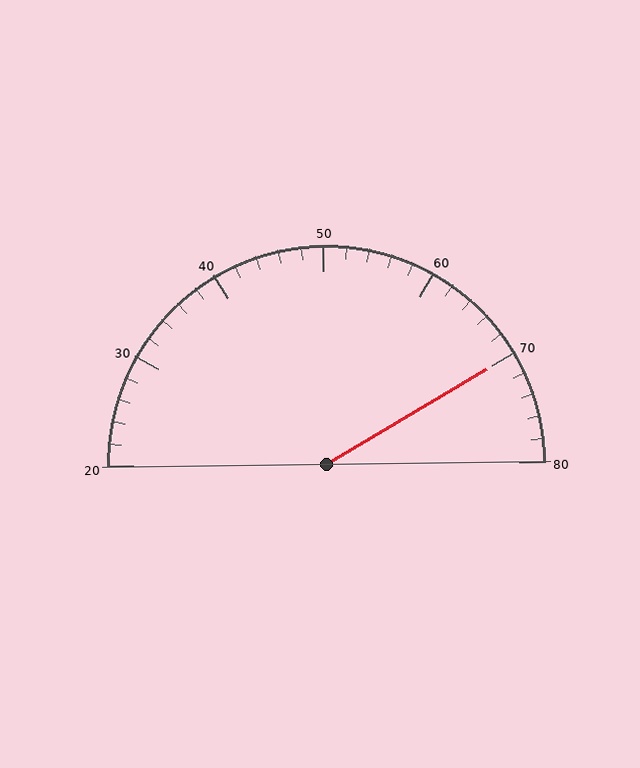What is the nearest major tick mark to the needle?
The nearest major tick mark is 70.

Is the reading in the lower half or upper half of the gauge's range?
The reading is in the upper half of the range (20 to 80).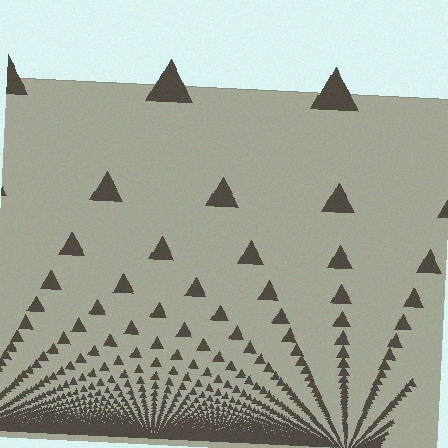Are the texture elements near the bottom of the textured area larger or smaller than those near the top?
Smaller. The gradient is inverted — elements near the bottom are smaller and denser.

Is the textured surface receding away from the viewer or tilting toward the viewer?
The surface appears to tilt toward the viewer. Texture elements get larger and sparser toward the top.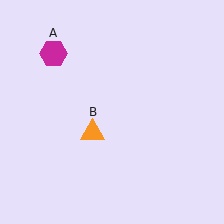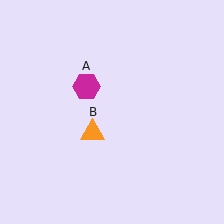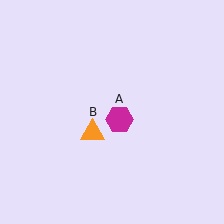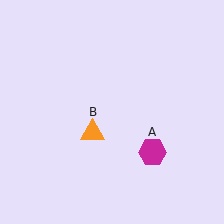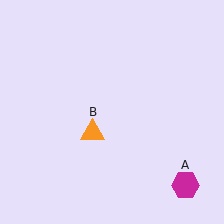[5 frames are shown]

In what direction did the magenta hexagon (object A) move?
The magenta hexagon (object A) moved down and to the right.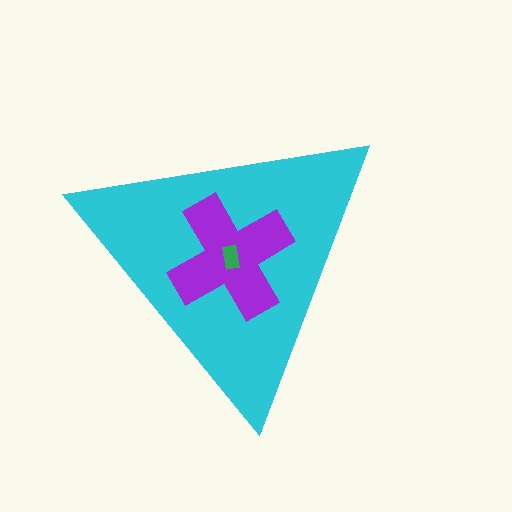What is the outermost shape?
The cyan triangle.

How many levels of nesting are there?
3.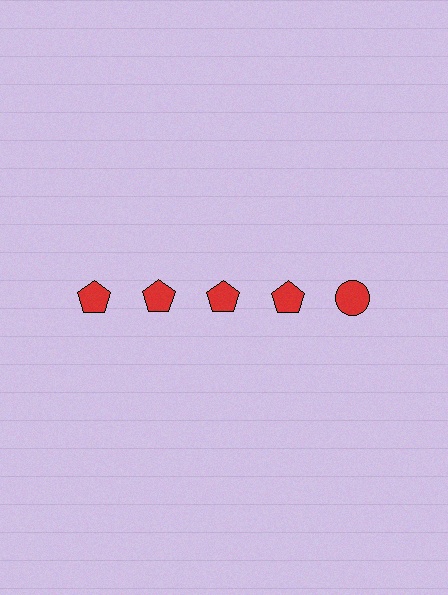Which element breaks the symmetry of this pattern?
The red circle in the top row, rightmost column breaks the symmetry. All other shapes are red pentagons.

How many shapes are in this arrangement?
There are 5 shapes arranged in a grid pattern.